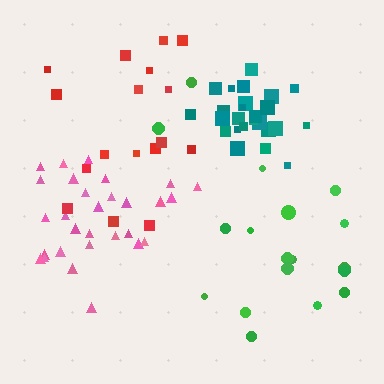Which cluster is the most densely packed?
Teal.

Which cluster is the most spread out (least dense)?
Green.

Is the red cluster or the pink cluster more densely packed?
Pink.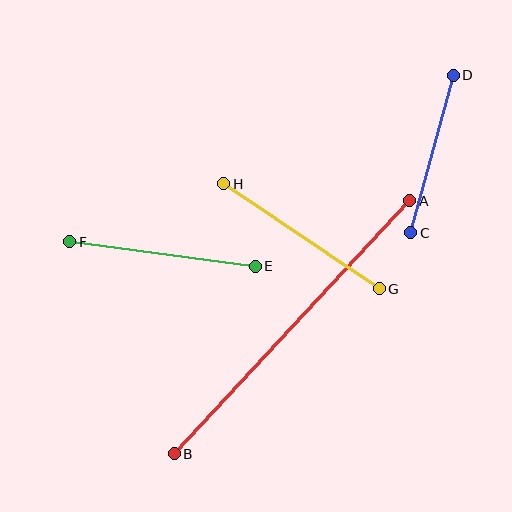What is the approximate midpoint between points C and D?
The midpoint is at approximately (432, 154) pixels.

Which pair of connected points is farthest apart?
Points A and B are farthest apart.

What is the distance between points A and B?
The distance is approximately 346 pixels.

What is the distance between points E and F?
The distance is approximately 187 pixels.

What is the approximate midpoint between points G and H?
The midpoint is at approximately (301, 236) pixels.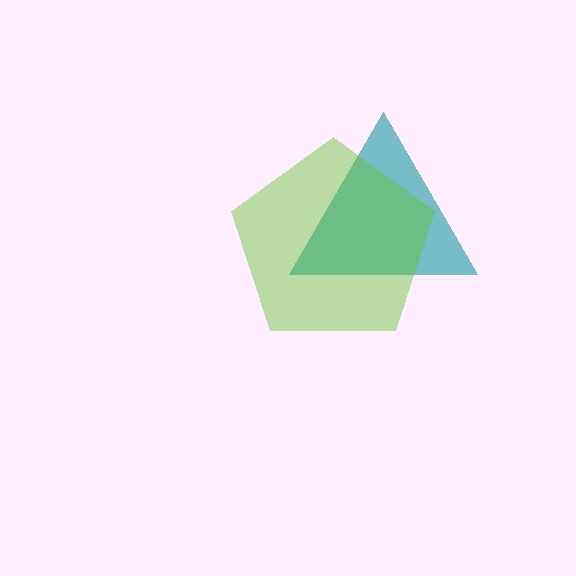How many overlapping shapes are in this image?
There are 2 overlapping shapes in the image.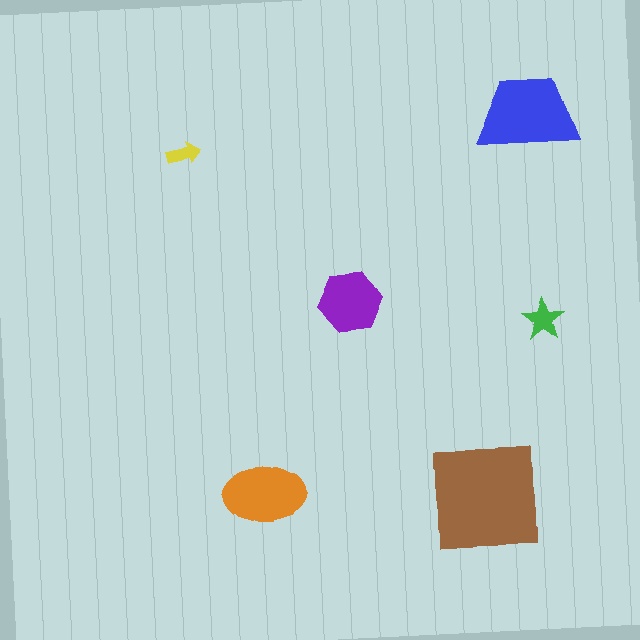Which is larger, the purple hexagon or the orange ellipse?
The orange ellipse.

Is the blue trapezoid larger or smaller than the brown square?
Smaller.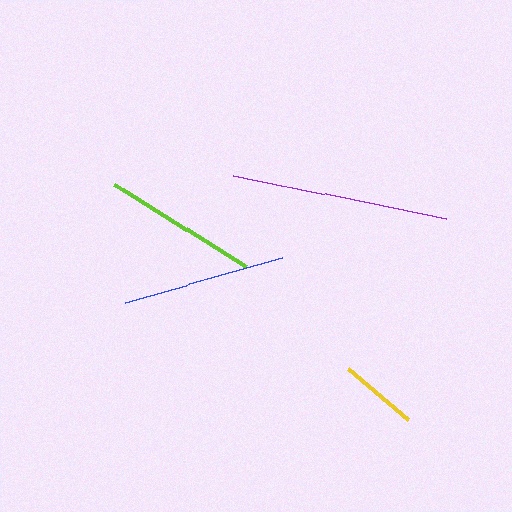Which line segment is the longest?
The purple line is the longest at approximately 216 pixels.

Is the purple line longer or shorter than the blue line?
The purple line is longer than the blue line.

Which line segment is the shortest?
The yellow line is the shortest at approximately 79 pixels.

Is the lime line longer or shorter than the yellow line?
The lime line is longer than the yellow line.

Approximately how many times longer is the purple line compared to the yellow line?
The purple line is approximately 2.7 times the length of the yellow line.